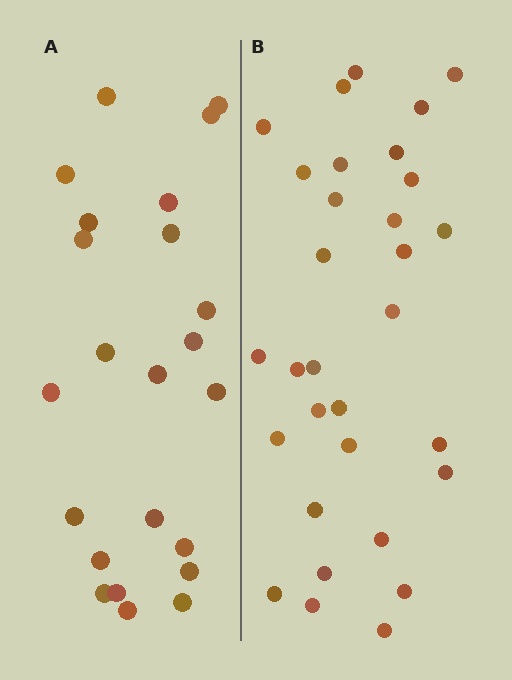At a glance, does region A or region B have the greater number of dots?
Region B (the right region) has more dots.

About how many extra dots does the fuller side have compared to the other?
Region B has roughly 8 or so more dots than region A.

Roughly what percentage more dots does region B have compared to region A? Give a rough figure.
About 35% more.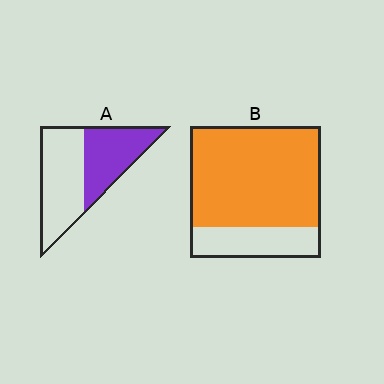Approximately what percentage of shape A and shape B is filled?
A is approximately 45% and B is approximately 75%.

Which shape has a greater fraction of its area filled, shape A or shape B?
Shape B.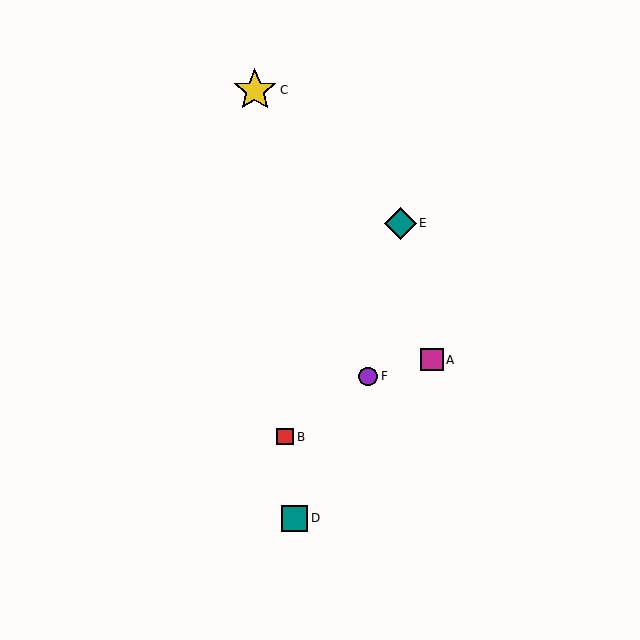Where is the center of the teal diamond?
The center of the teal diamond is at (400, 223).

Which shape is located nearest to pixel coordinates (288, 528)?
The teal square (labeled D) at (294, 518) is nearest to that location.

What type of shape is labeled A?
Shape A is a magenta square.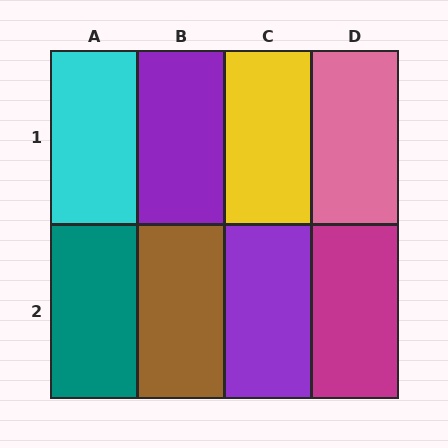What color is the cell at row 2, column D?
Magenta.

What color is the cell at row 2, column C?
Purple.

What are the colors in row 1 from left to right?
Cyan, purple, yellow, pink.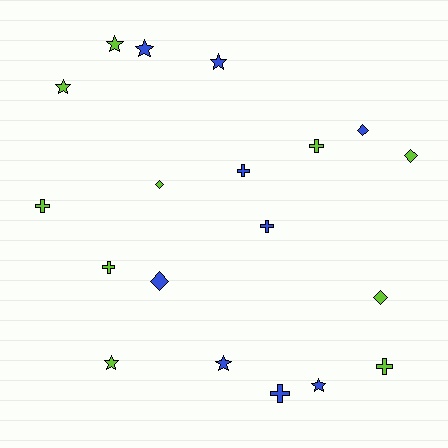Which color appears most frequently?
Lime, with 10 objects.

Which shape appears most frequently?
Cross, with 7 objects.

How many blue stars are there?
There are 4 blue stars.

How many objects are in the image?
There are 19 objects.